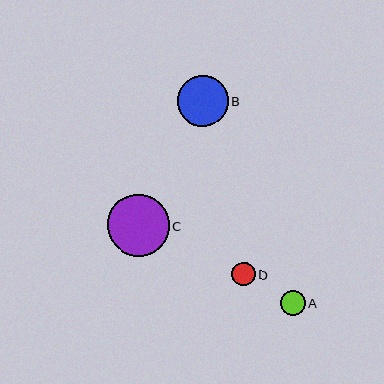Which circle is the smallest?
Circle D is the smallest with a size of approximately 24 pixels.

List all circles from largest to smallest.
From largest to smallest: C, B, A, D.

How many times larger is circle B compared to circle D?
Circle B is approximately 2.1 times the size of circle D.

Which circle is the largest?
Circle C is the largest with a size of approximately 62 pixels.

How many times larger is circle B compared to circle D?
Circle B is approximately 2.1 times the size of circle D.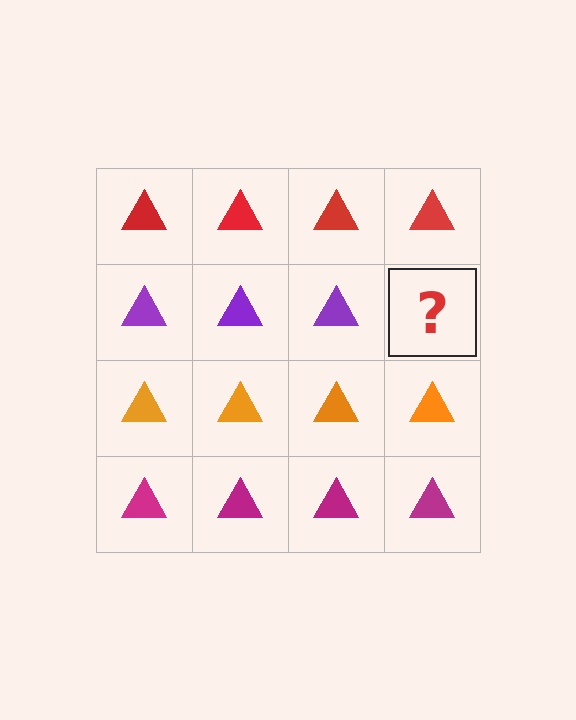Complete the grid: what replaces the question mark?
The question mark should be replaced with a purple triangle.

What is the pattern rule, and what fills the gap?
The rule is that each row has a consistent color. The gap should be filled with a purple triangle.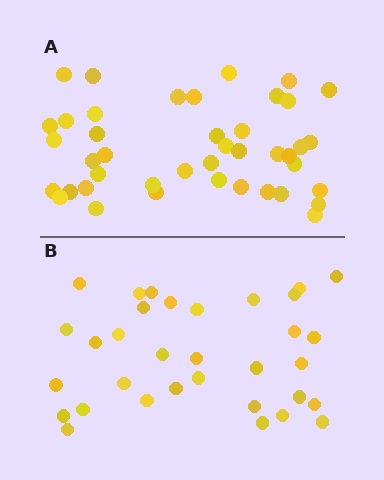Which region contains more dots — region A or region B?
Region A (the top region) has more dots.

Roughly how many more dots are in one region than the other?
Region A has roughly 8 or so more dots than region B.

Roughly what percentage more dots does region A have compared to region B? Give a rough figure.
About 25% more.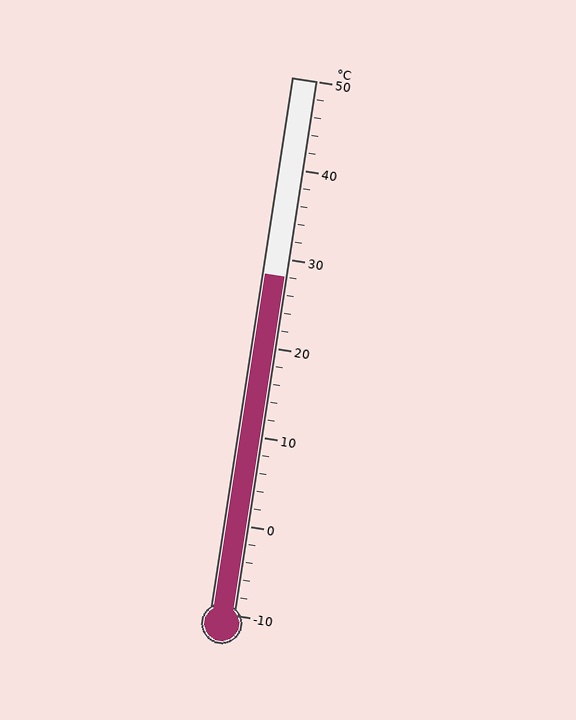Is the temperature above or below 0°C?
The temperature is above 0°C.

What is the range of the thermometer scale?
The thermometer scale ranges from -10°C to 50°C.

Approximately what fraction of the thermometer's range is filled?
The thermometer is filled to approximately 65% of its range.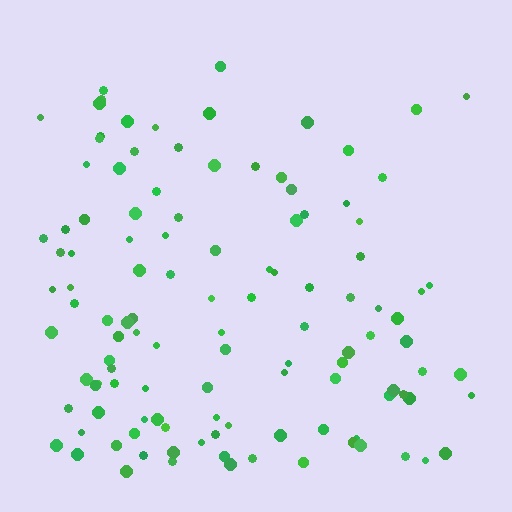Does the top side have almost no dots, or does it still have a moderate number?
Still a moderate number, just noticeably fewer than the bottom.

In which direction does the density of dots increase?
From top to bottom, with the bottom side densest.